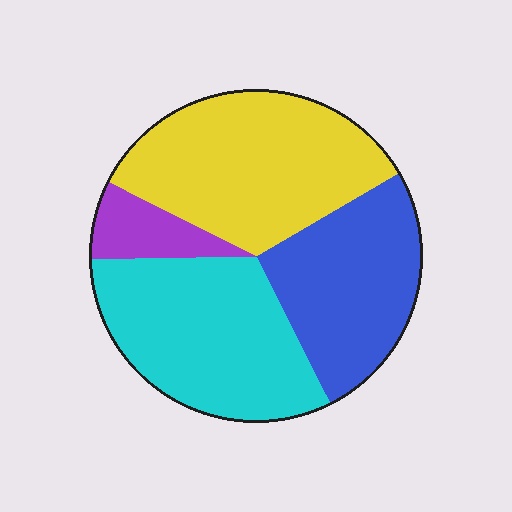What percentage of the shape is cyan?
Cyan takes up between a sixth and a third of the shape.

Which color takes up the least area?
Purple, at roughly 10%.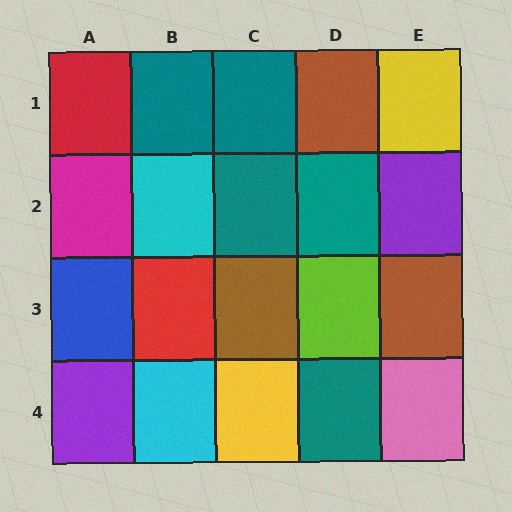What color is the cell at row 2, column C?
Teal.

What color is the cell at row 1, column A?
Red.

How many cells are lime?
1 cell is lime.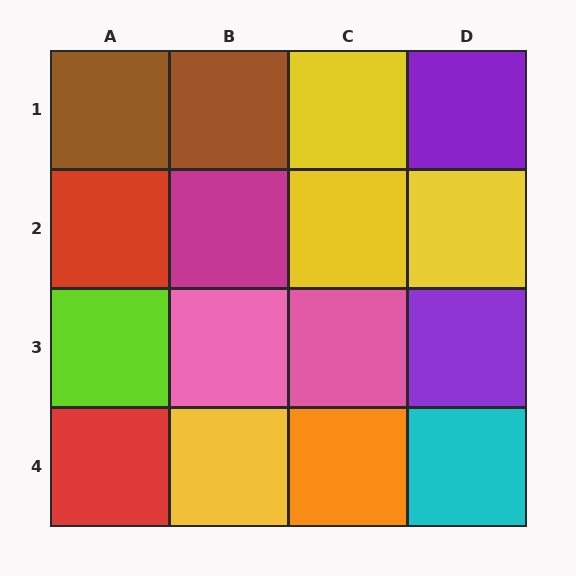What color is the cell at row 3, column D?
Purple.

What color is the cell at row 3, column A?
Lime.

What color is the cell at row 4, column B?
Yellow.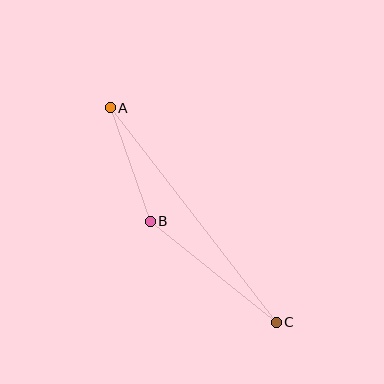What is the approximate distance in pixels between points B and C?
The distance between B and C is approximately 161 pixels.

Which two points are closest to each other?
Points A and B are closest to each other.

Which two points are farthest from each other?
Points A and C are farthest from each other.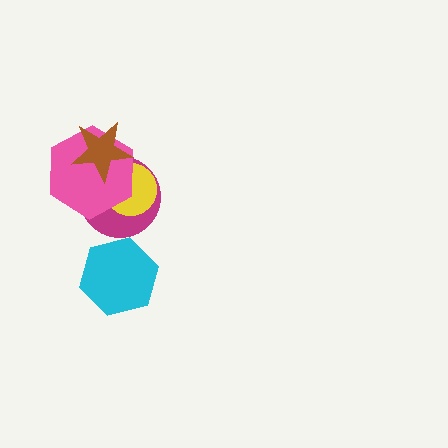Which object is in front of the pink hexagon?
The brown star is in front of the pink hexagon.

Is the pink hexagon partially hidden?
Yes, it is partially covered by another shape.